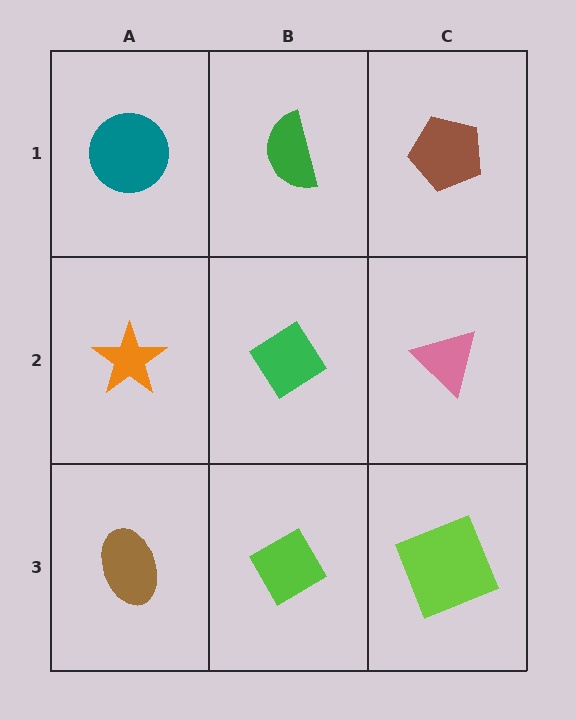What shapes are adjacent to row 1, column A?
An orange star (row 2, column A), a green semicircle (row 1, column B).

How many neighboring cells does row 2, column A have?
3.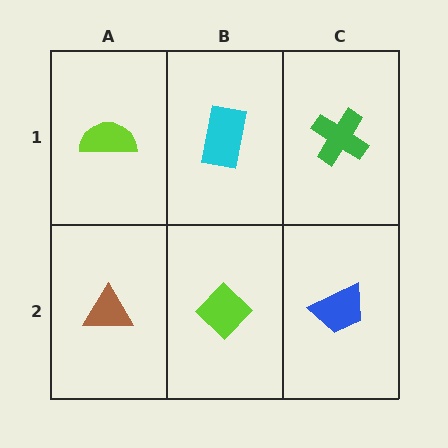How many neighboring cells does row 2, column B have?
3.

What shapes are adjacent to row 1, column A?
A brown triangle (row 2, column A), a cyan rectangle (row 1, column B).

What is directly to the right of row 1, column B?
A green cross.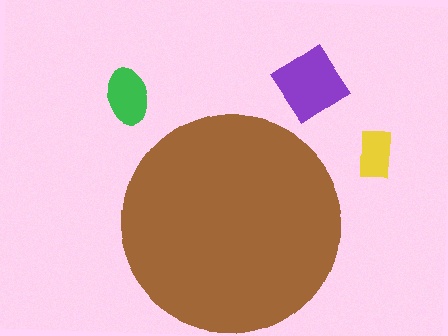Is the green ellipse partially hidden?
No, the green ellipse is fully visible.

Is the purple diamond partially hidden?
No, the purple diamond is fully visible.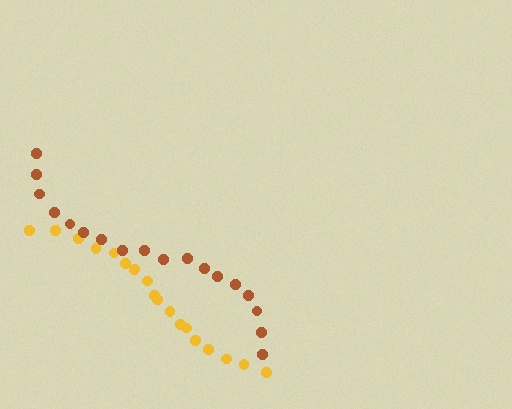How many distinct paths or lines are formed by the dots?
There are 2 distinct paths.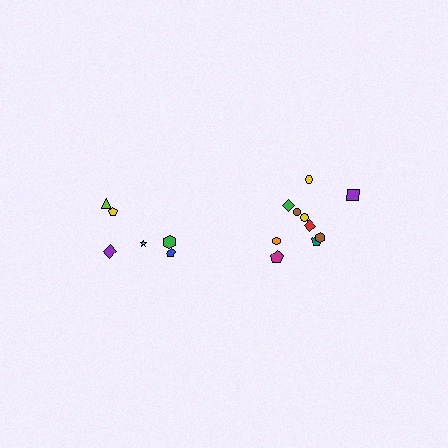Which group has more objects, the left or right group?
The right group.